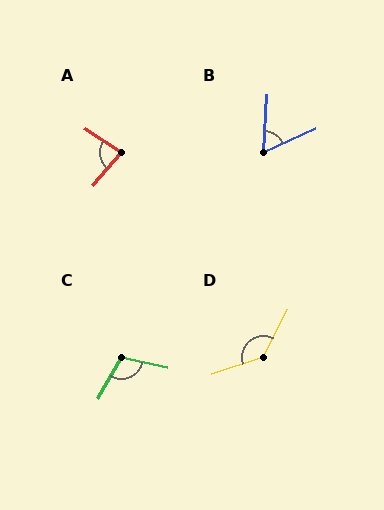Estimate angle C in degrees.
Approximately 109 degrees.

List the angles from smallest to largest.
B (62°), A (83°), C (109°), D (136°).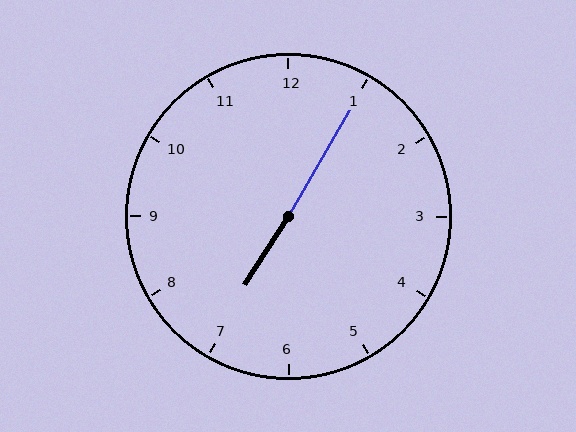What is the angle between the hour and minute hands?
Approximately 178 degrees.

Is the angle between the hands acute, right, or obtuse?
It is obtuse.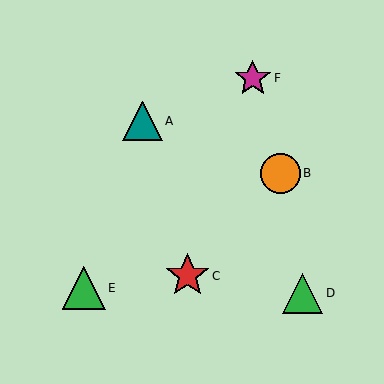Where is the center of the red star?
The center of the red star is at (188, 276).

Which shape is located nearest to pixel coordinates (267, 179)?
The orange circle (labeled B) at (280, 173) is nearest to that location.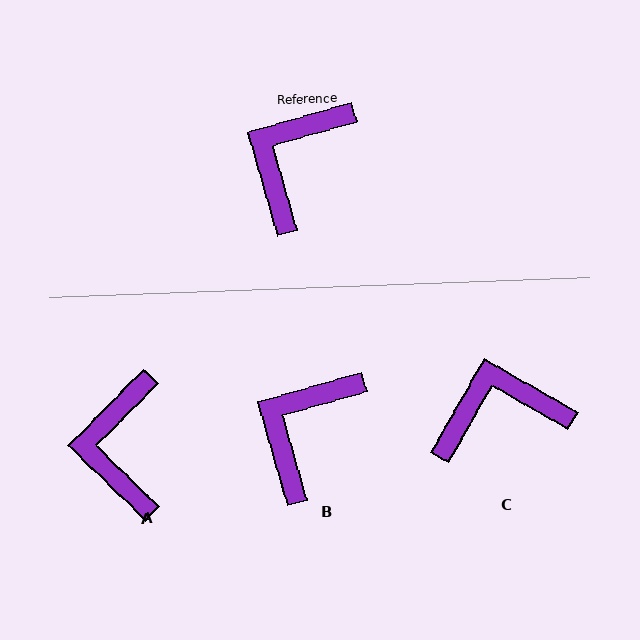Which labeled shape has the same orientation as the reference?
B.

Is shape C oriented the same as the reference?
No, it is off by about 46 degrees.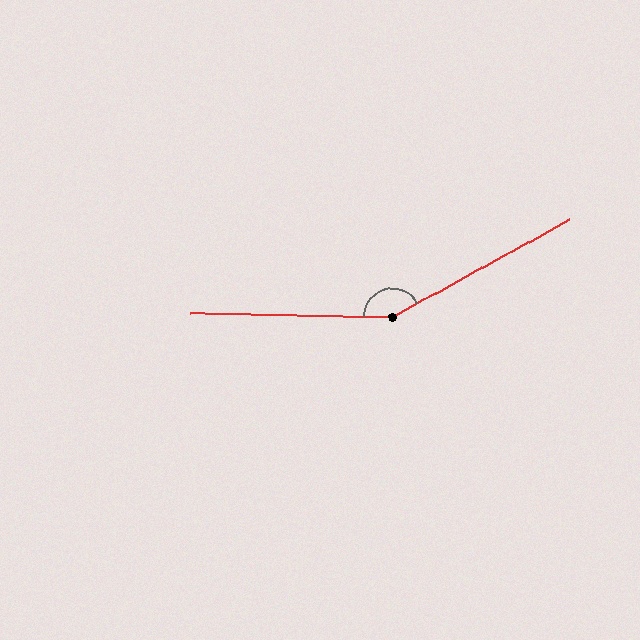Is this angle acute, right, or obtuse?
It is obtuse.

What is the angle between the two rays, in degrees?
Approximately 150 degrees.